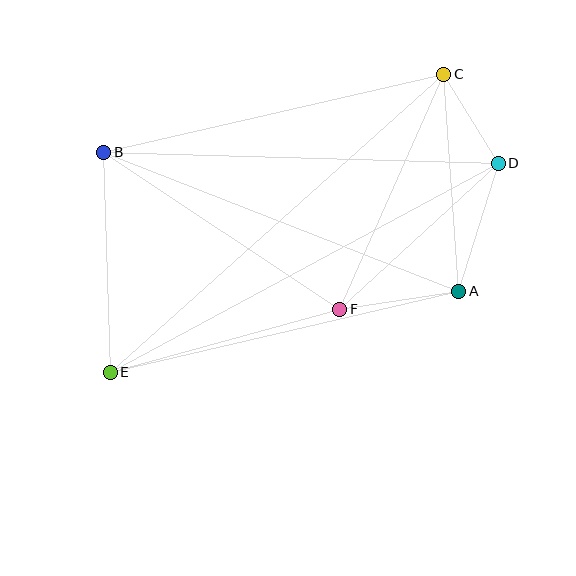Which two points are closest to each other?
Points C and D are closest to each other.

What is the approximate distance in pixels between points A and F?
The distance between A and F is approximately 120 pixels.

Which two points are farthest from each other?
Points C and E are farthest from each other.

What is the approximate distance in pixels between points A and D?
The distance between A and D is approximately 134 pixels.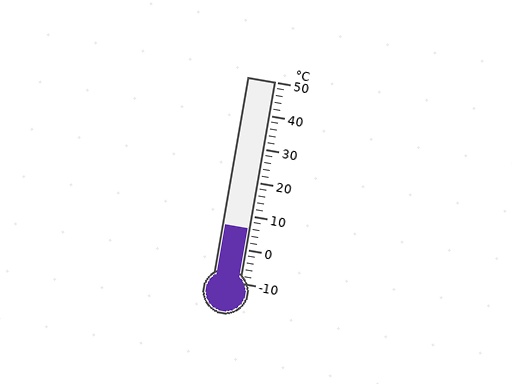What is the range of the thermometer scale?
The thermometer scale ranges from -10°C to 50°C.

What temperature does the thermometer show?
The thermometer shows approximately 6°C.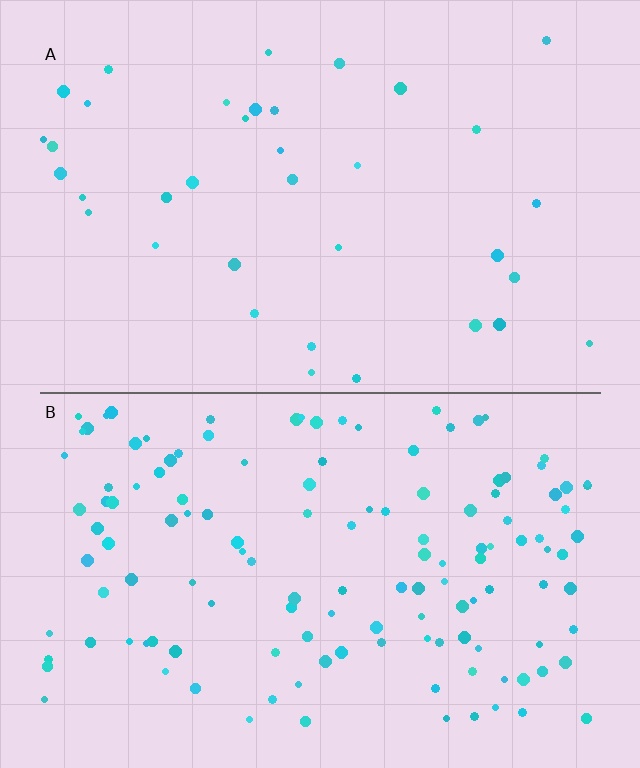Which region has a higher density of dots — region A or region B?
B (the bottom).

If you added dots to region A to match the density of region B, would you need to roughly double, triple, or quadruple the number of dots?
Approximately quadruple.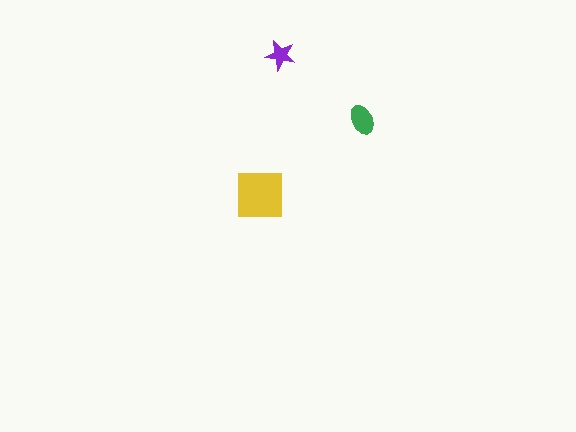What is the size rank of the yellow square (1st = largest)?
1st.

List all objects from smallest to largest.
The purple star, the green ellipse, the yellow square.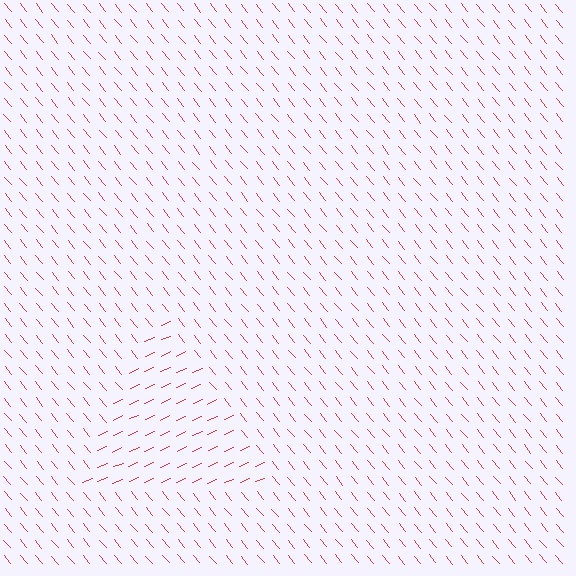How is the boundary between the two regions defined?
The boundary is defined purely by a change in line orientation (approximately 74 degrees difference). All lines are the same color and thickness.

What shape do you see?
I see a triangle.